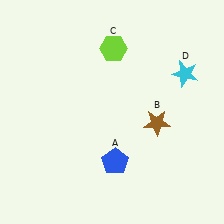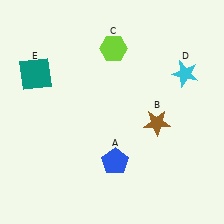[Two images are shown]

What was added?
A teal square (E) was added in Image 2.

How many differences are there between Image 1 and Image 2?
There is 1 difference between the two images.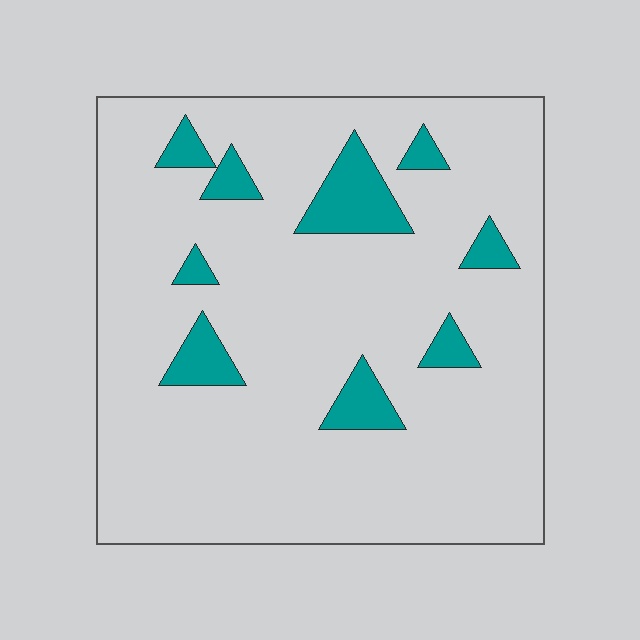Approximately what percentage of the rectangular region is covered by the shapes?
Approximately 10%.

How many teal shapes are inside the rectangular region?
9.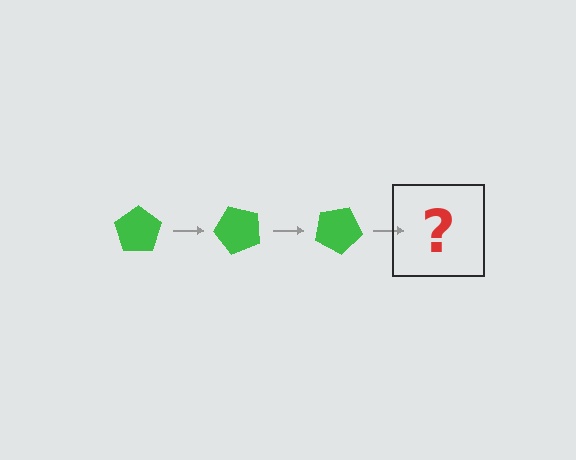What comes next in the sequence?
The next element should be a green pentagon rotated 150 degrees.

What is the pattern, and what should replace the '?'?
The pattern is that the pentagon rotates 50 degrees each step. The '?' should be a green pentagon rotated 150 degrees.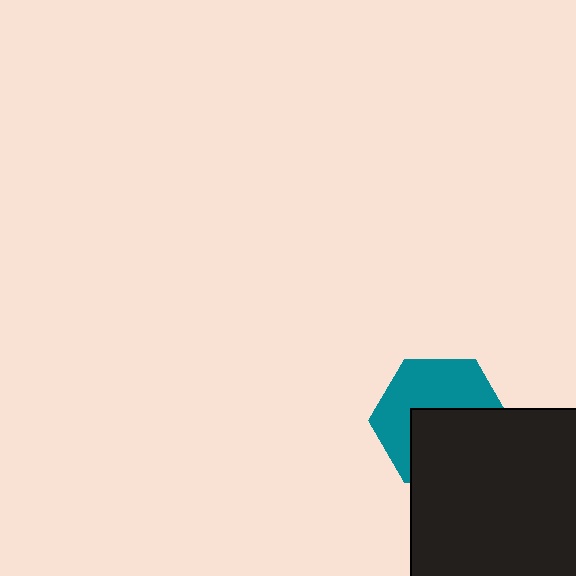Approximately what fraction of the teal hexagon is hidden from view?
Roughly 49% of the teal hexagon is hidden behind the black square.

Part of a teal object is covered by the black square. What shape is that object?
It is a hexagon.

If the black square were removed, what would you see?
You would see the complete teal hexagon.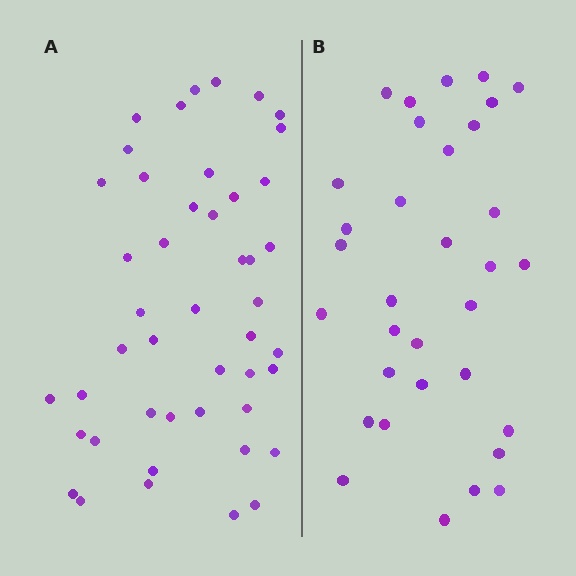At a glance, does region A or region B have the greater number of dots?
Region A (the left region) has more dots.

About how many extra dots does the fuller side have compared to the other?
Region A has approximately 15 more dots than region B.